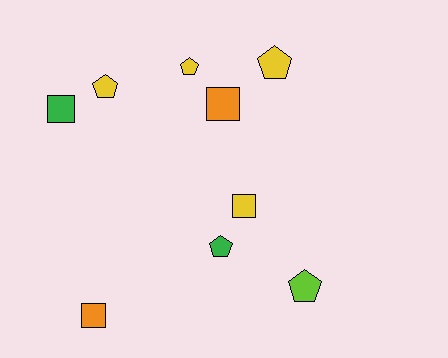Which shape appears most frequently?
Pentagon, with 5 objects.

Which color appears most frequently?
Yellow, with 4 objects.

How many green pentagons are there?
There is 1 green pentagon.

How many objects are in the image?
There are 9 objects.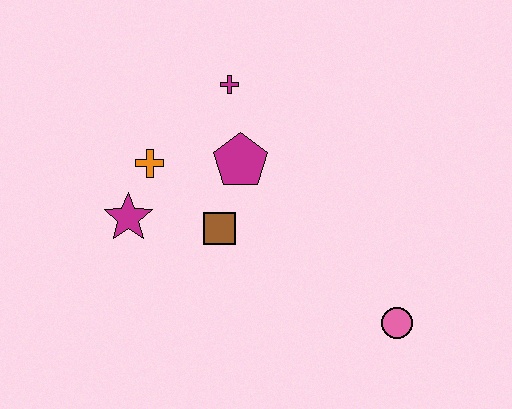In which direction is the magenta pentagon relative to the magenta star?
The magenta pentagon is to the right of the magenta star.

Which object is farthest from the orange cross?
The pink circle is farthest from the orange cross.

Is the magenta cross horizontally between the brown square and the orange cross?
No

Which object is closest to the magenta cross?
The magenta pentagon is closest to the magenta cross.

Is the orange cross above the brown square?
Yes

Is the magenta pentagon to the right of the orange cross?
Yes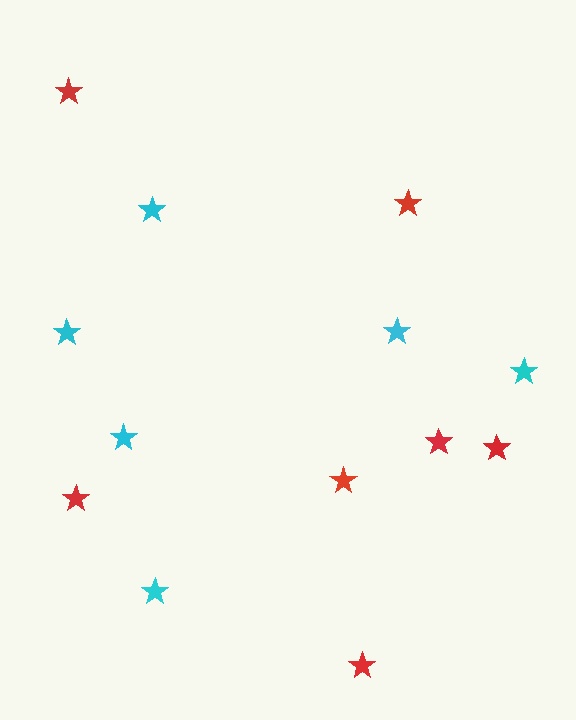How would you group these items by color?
There are 2 groups: one group of red stars (7) and one group of cyan stars (6).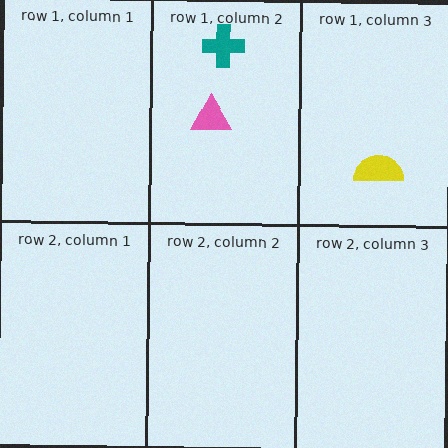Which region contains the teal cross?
The row 1, column 2 region.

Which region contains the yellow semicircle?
The row 1, column 3 region.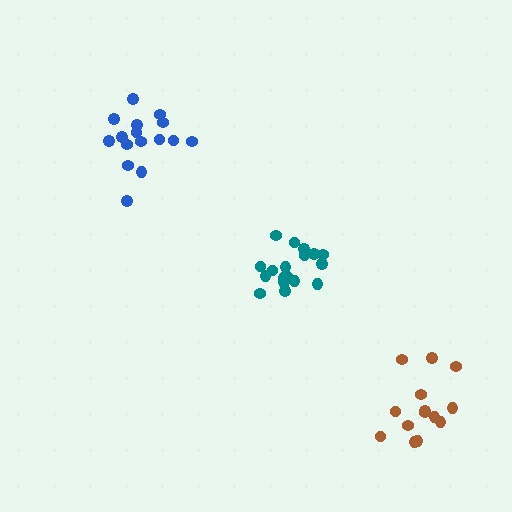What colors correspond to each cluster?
The clusters are colored: teal, blue, brown.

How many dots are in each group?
Group 1: 18 dots, Group 2: 16 dots, Group 3: 14 dots (48 total).